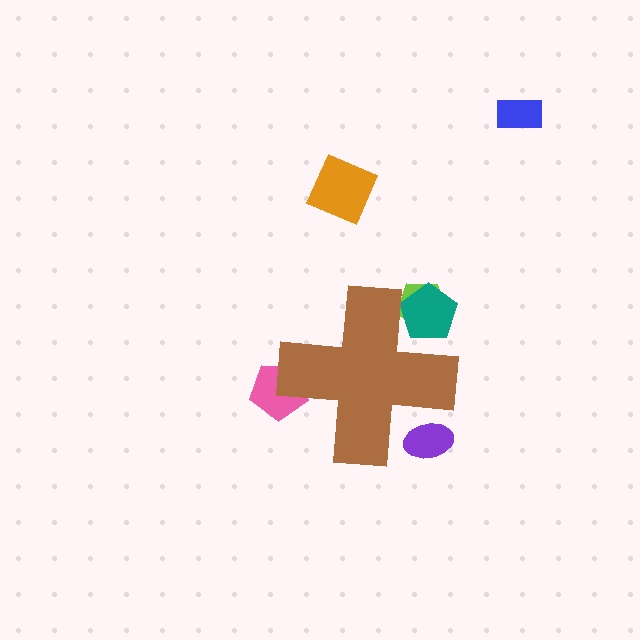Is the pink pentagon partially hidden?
Yes, the pink pentagon is partially hidden behind the brown cross.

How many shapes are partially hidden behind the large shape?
4 shapes are partially hidden.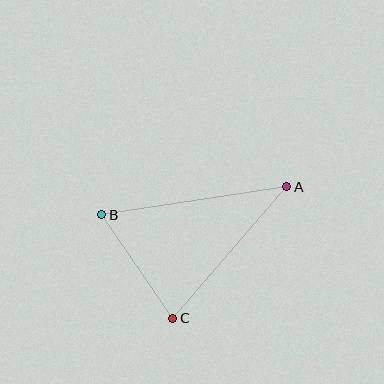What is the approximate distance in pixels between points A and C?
The distance between A and C is approximately 174 pixels.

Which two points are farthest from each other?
Points A and B are farthest from each other.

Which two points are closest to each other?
Points B and C are closest to each other.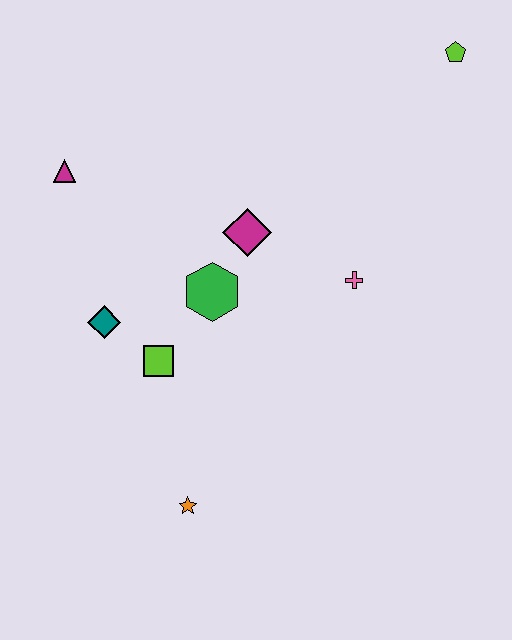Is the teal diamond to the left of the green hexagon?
Yes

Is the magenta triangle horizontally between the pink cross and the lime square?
No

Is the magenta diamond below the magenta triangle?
Yes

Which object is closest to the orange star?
The lime square is closest to the orange star.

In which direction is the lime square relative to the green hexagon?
The lime square is below the green hexagon.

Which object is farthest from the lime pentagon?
The orange star is farthest from the lime pentagon.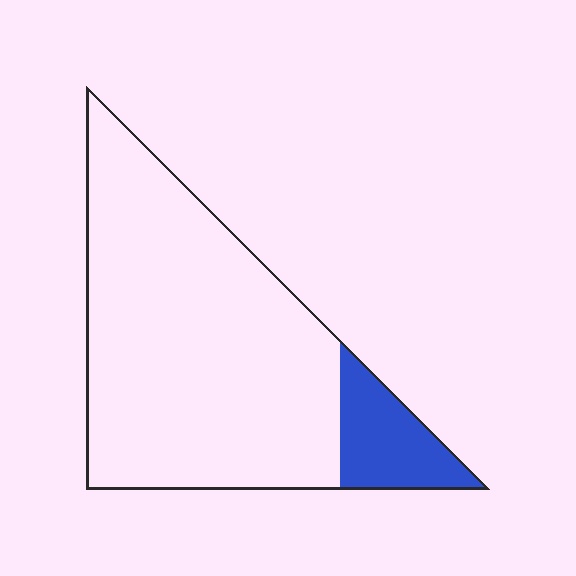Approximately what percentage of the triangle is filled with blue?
Approximately 15%.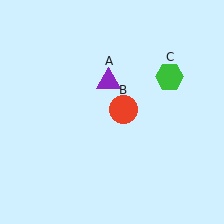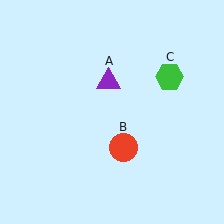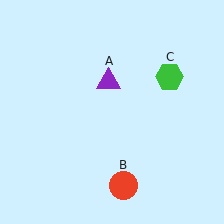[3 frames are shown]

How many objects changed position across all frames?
1 object changed position: red circle (object B).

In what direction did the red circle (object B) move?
The red circle (object B) moved down.